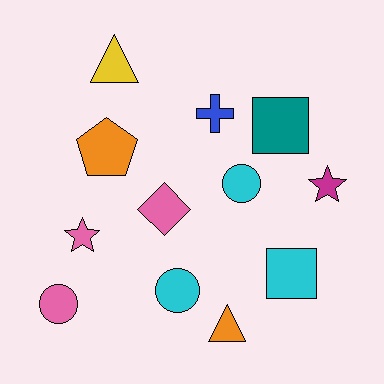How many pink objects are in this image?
There are 3 pink objects.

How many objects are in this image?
There are 12 objects.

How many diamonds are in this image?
There is 1 diamond.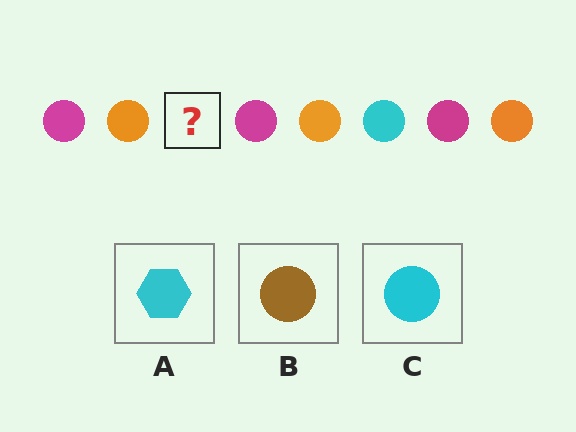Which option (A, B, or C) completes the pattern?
C.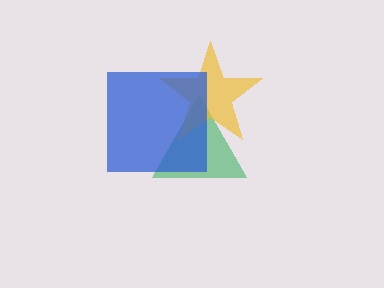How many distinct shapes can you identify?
There are 3 distinct shapes: a green triangle, a yellow star, a blue square.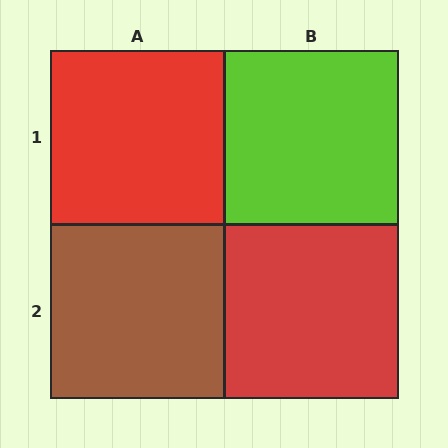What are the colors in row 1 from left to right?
Red, lime.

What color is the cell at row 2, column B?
Red.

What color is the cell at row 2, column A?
Brown.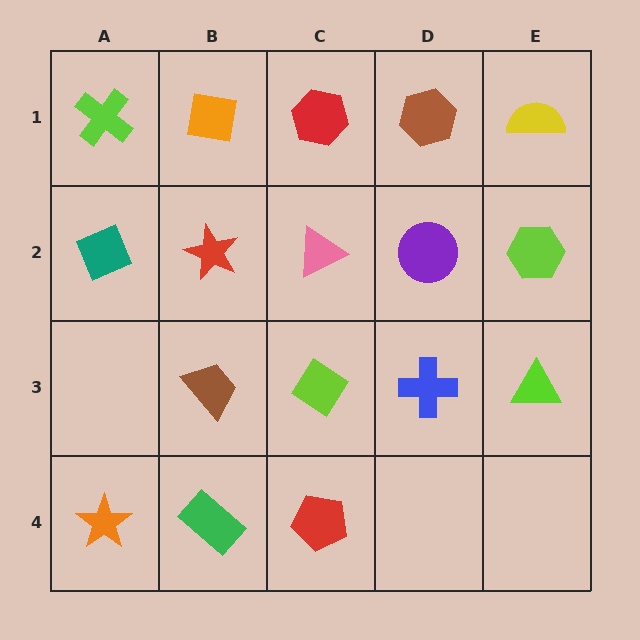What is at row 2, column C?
A pink triangle.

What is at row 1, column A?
A lime cross.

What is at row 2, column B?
A red star.